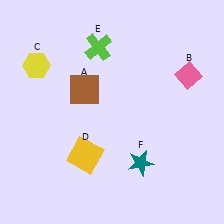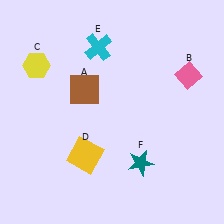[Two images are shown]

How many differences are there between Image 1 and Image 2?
There is 1 difference between the two images.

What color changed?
The cross (E) changed from lime in Image 1 to cyan in Image 2.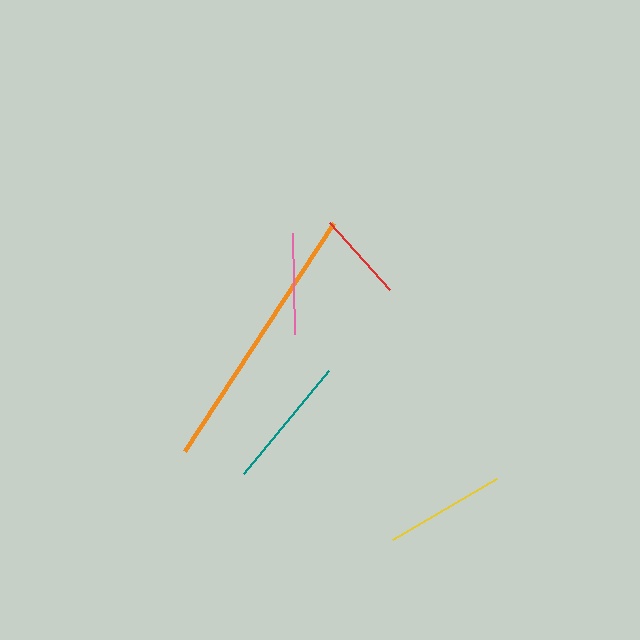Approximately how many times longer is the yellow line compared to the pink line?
The yellow line is approximately 1.2 times the length of the pink line.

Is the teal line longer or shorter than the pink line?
The teal line is longer than the pink line.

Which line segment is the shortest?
The red line is the shortest at approximately 90 pixels.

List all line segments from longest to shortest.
From longest to shortest: orange, teal, yellow, pink, red.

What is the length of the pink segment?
The pink segment is approximately 101 pixels long.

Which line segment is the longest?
The orange line is the longest at approximately 272 pixels.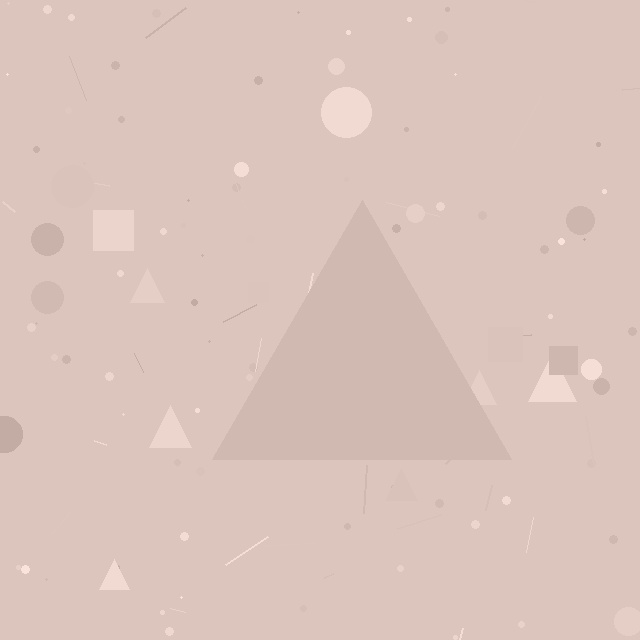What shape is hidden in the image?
A triangle is hidden in the image.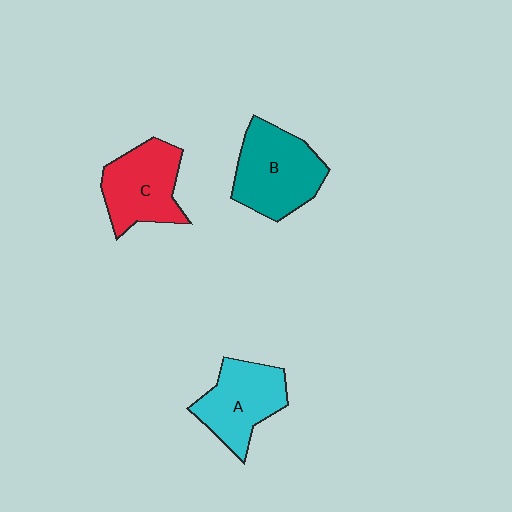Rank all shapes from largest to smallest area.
From largest to smallest: B (teal), C (red), A (cyan).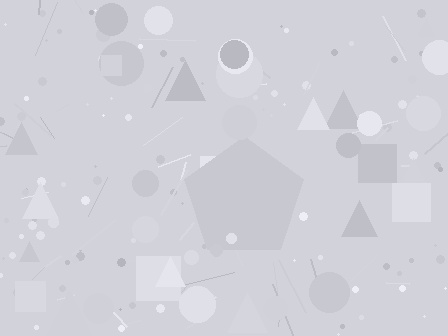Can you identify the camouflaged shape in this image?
The camouflaged shape is a pentagon.